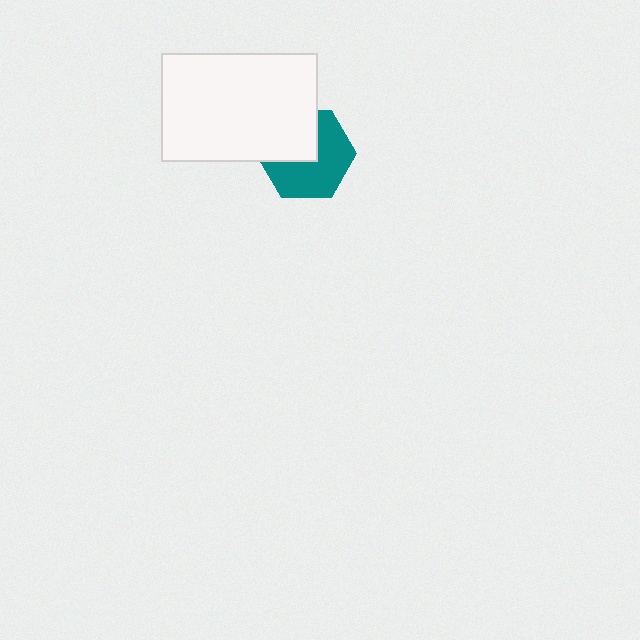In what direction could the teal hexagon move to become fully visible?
The teal hexagon could move toward the lower-right. That would shift it out from behind the white rectangle entirely.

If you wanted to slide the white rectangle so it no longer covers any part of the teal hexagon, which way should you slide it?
Slide it toward the upper-left — that is the most direct way to separate the two shapes.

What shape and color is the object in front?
The object in front is a white rectangle.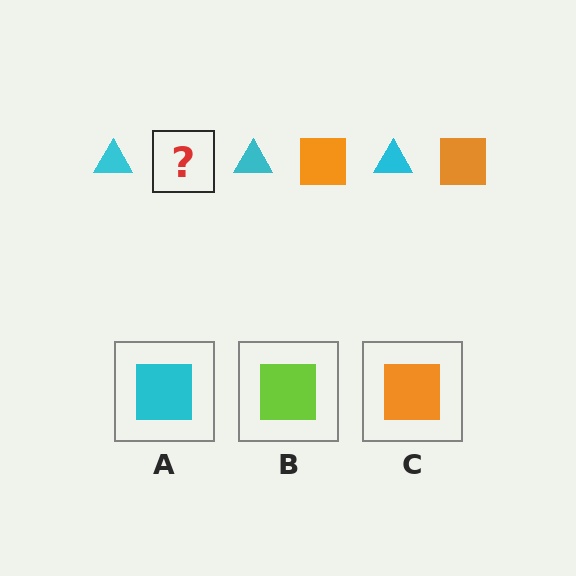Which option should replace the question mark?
Option C.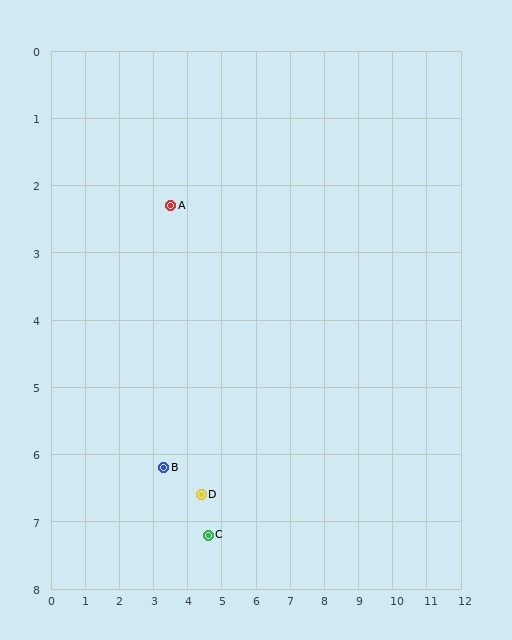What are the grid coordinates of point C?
Point C is at approximately (4.6, 7.2).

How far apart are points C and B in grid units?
Points C and B are about 1.6 grid units apart.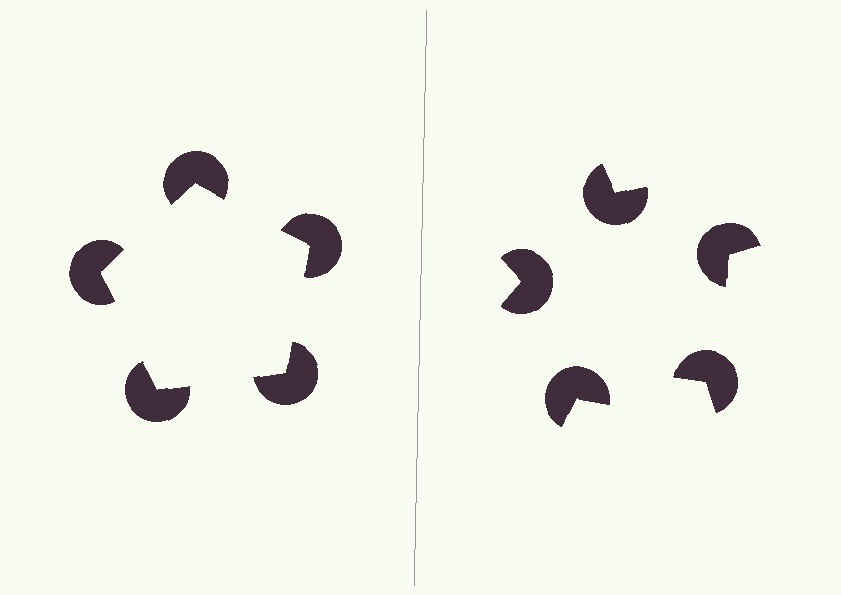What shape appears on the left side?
An illusory pentagon.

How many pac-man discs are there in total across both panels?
10 — 5 on each side.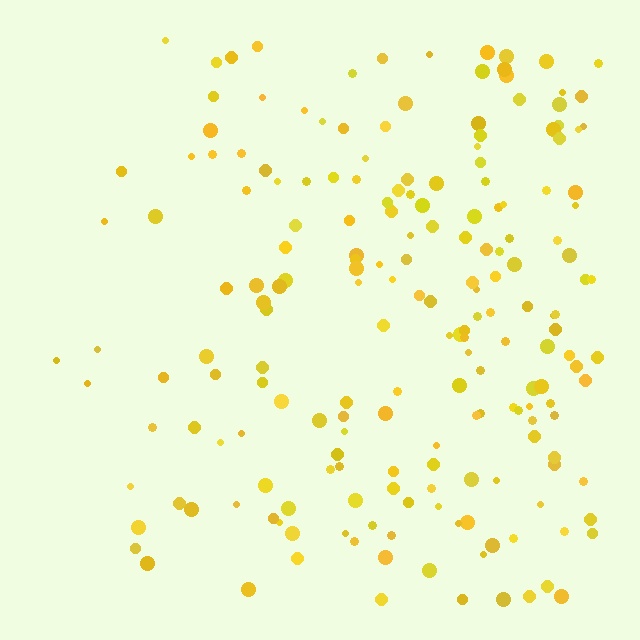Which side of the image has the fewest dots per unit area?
The left.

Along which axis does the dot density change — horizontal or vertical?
Horizontal.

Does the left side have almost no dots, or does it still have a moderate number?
Still a moderate number, just noticeably fewer than the right.